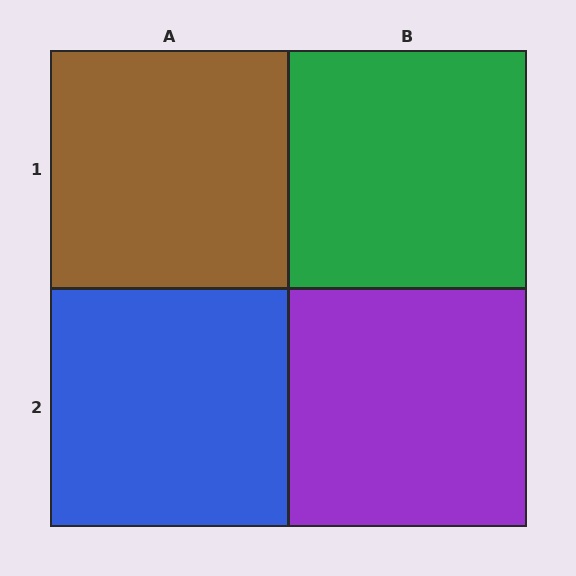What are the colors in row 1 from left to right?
Brown, green.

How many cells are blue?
1 cell is blue.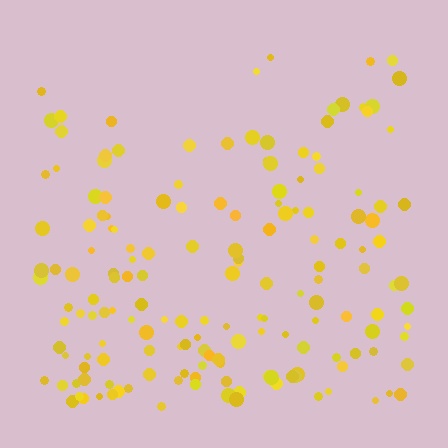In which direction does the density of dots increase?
From top to bottom, with the bottom side densest.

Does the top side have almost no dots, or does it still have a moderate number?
Still a moderate number, just noticeably fewer than the bottom.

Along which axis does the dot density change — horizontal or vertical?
Vertical.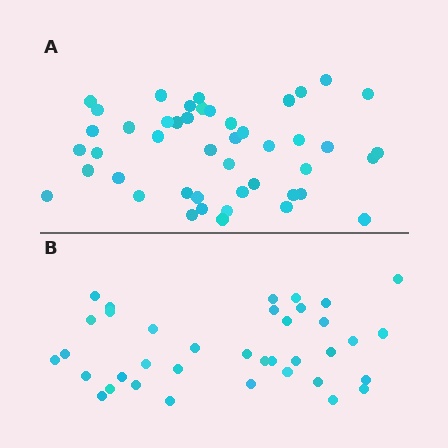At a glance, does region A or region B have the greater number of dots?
Region A (the top region) has more dots.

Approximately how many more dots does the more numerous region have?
Region A has roughly 8 or so more dots than region B.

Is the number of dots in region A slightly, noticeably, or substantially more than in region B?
Region A has only slightly more — the two regions are fairly close. The ratio is roughly 1.2 to 1.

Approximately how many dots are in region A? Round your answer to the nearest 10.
About 50 dots. (The exact count is 46, which rounds to 50.)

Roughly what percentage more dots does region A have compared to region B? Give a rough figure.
About 25% more.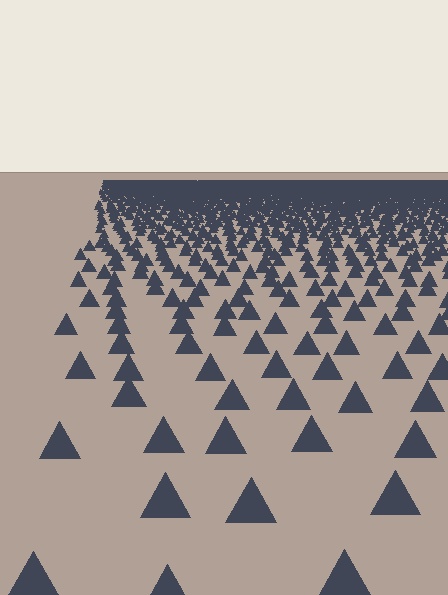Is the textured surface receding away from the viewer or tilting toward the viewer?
The surface is receding away from the viewer. Texture elements get smaller and denser toward the top.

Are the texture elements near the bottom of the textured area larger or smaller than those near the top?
Larger. Near the bottom, elements are closer to the viewer and appear at a bigger on-screen size.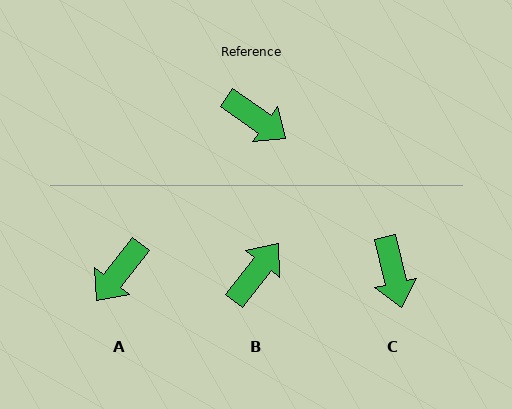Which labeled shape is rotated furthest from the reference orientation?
A, about 93 degrees away.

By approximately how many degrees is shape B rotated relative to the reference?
Approximately 87 degrees counter-clockwise.